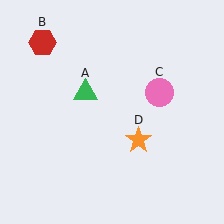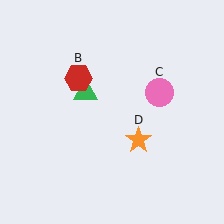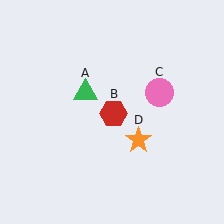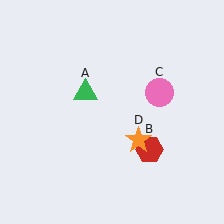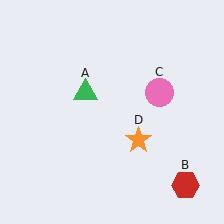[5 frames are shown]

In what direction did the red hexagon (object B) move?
The red hexagon (object B) moved down and to the right.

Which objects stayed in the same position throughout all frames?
Green triangle (object A) and pink circle (object C) and orange star (object D) remained stationary.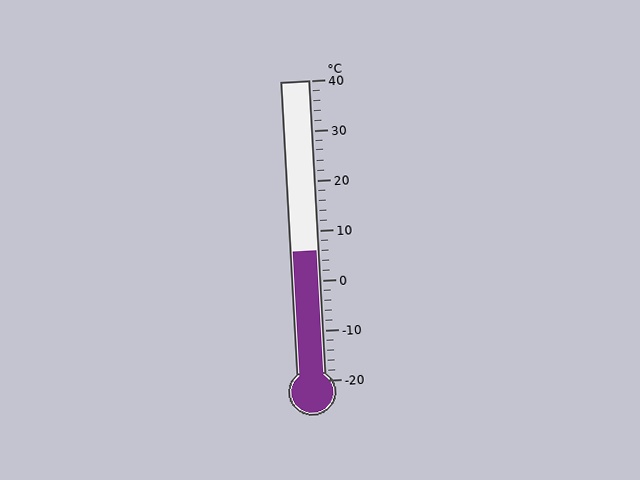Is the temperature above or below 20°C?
The temperature is below 20°C.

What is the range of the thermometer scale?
The thermometer scale ranges from -20°C to 40°C.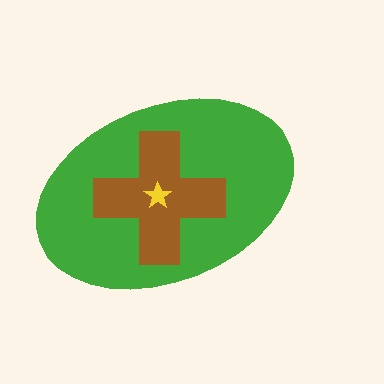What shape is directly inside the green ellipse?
The brown cross.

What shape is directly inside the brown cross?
The yellow star.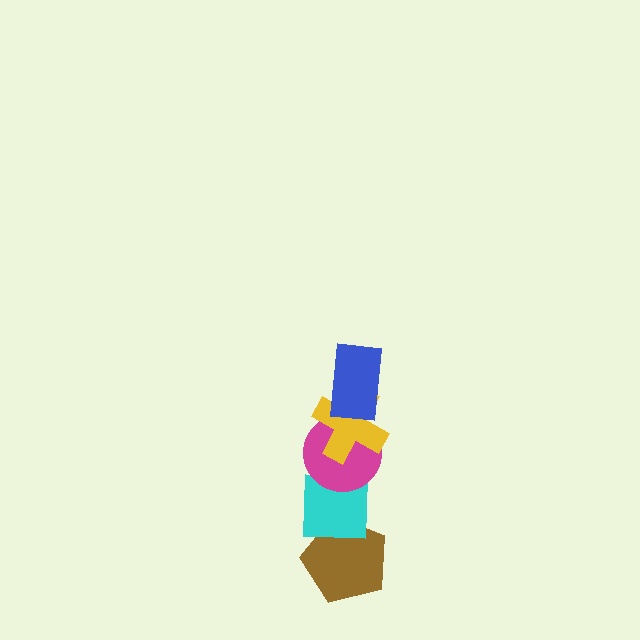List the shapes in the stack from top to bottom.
From top to bottom: the blue rectangle, the yellow cross, the magenta circle, the cyan square, the brown pentagon.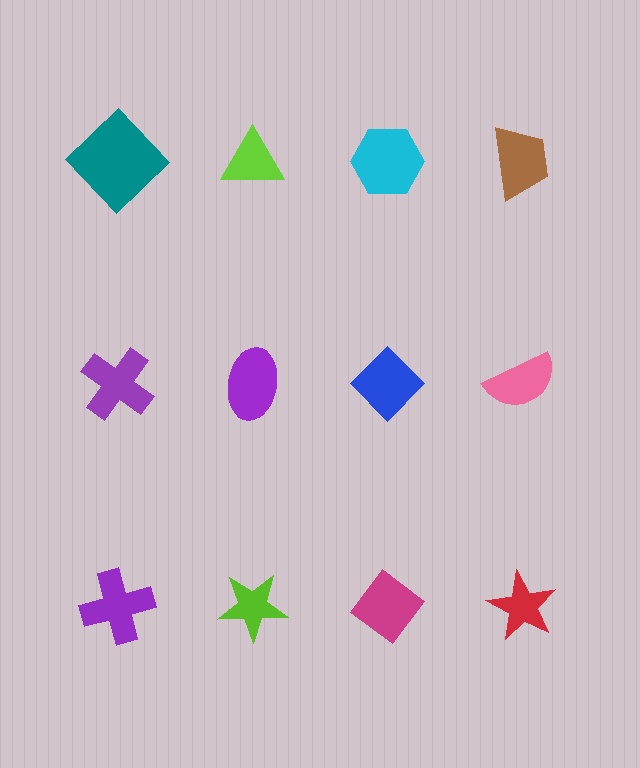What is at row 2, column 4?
A pink semicircle.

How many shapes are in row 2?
4 shapes.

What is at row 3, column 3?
A magenta diamond.